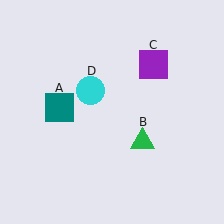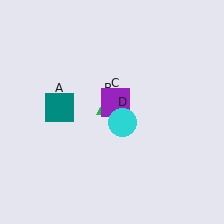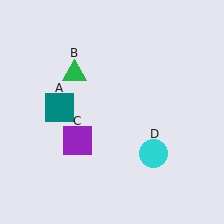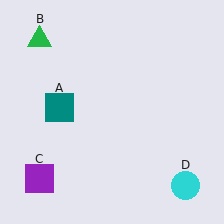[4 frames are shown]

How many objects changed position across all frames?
3 objects changed position: green triangle (object B), purple square (object C), cyan circle (object D).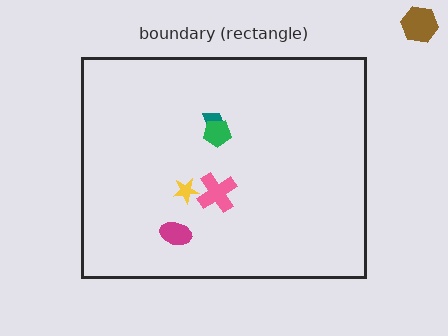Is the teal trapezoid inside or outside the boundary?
Inside.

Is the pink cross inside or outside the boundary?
Inside.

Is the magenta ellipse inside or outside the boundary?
Inside.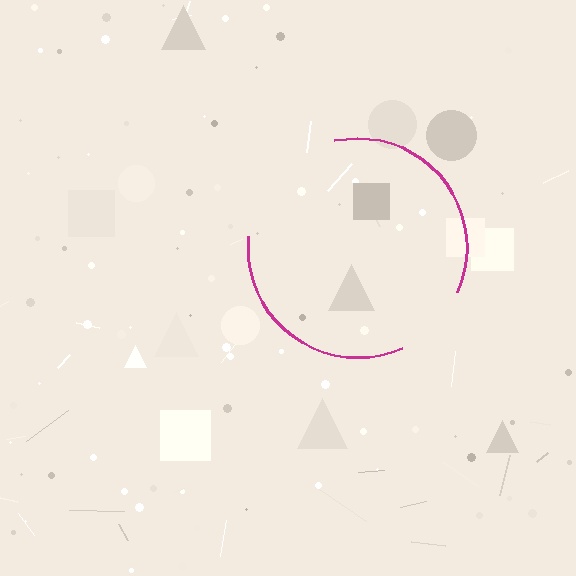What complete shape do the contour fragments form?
The contour fragments form a circle.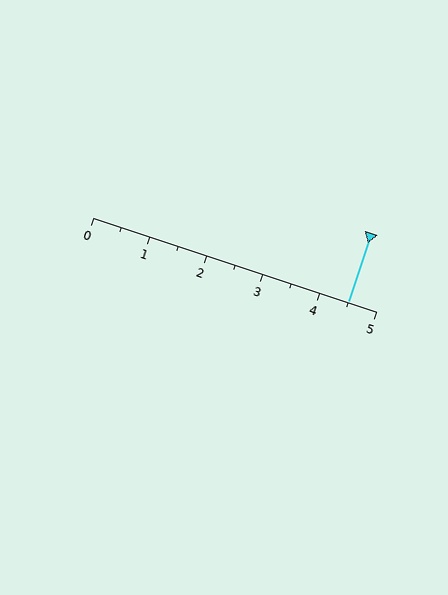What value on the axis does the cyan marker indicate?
The marker indicates approximately 4.5.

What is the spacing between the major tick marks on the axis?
The major ticks are spaced 1 apart.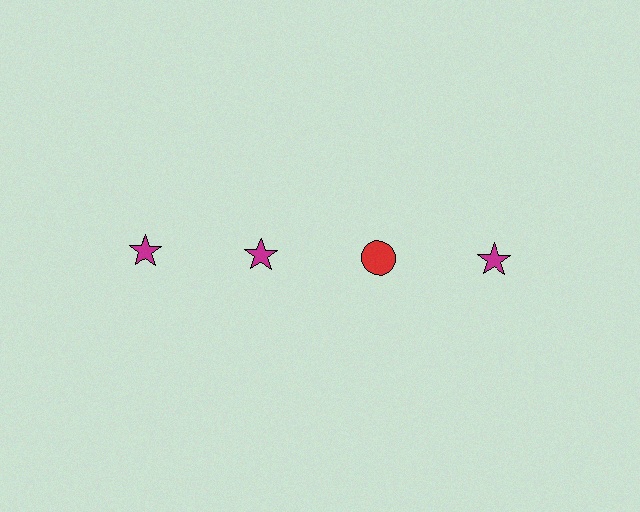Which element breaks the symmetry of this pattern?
The red circle in the top row, center column breaks the symmetry. All other shapes are magenta stars.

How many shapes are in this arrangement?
There are 4 shapes arranged in a grid pattern.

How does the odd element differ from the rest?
It differs in both color (red instead of magenta) and shape (circle instead of star).